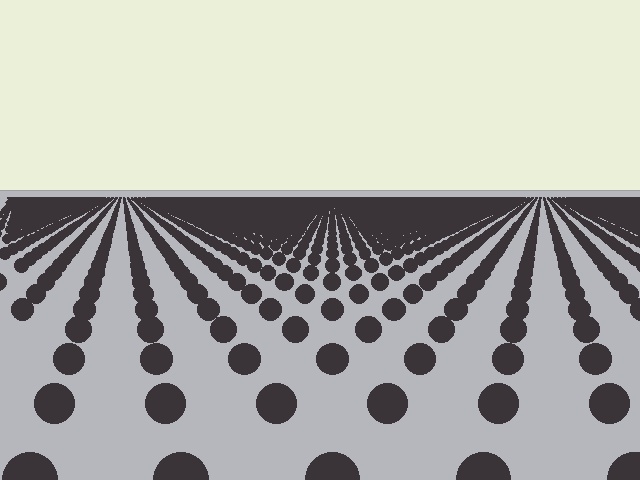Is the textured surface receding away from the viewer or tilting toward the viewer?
The surface is receding away from the viewer. Texture elements get smaller and denser toward the top.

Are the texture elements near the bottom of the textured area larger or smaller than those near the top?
Larger. Near the bottom, elements are closer to the viewer and appear at a bigger on-screen size.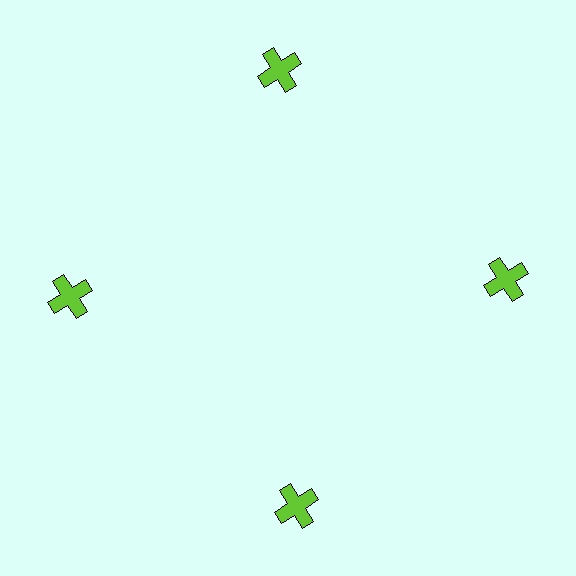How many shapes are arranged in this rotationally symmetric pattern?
There are 4 shapes, arranged in 4 groups of 1.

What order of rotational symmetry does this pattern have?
This pattern has 4-fold rotational symmetry.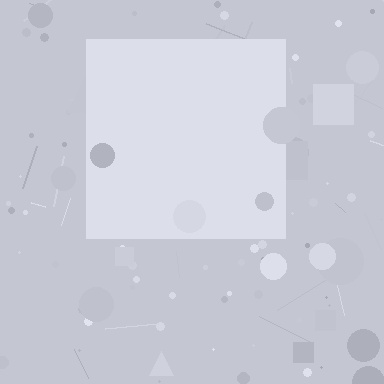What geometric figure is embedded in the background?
A square is embedded in the background.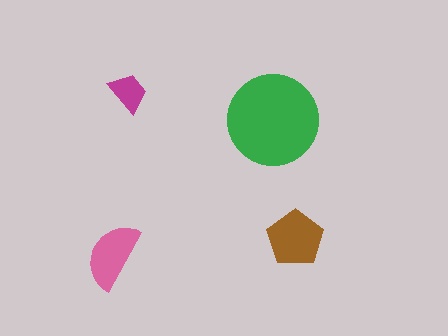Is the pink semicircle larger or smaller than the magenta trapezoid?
Larger.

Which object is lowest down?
The pink semicircle is bottommost.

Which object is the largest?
The green circle.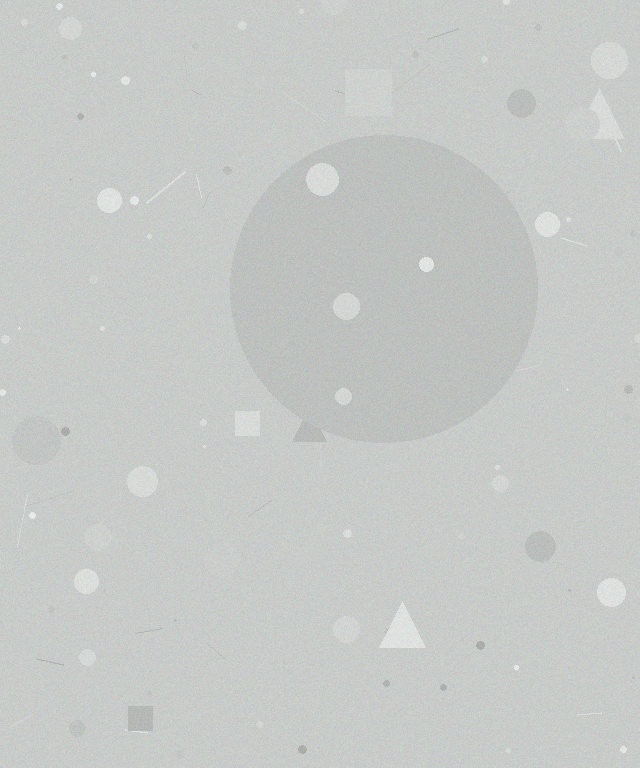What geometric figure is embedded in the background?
A circle is embedded in the background.